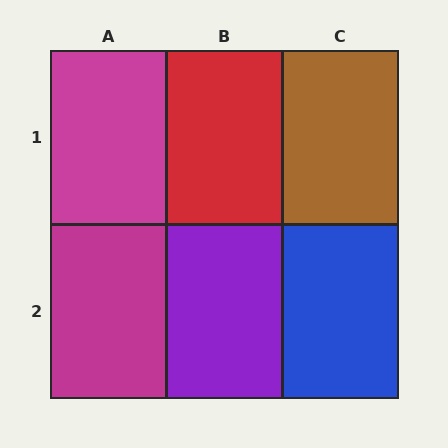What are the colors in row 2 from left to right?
Magenta, purple, blue.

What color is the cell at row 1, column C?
Brown.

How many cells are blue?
1 cell is blue.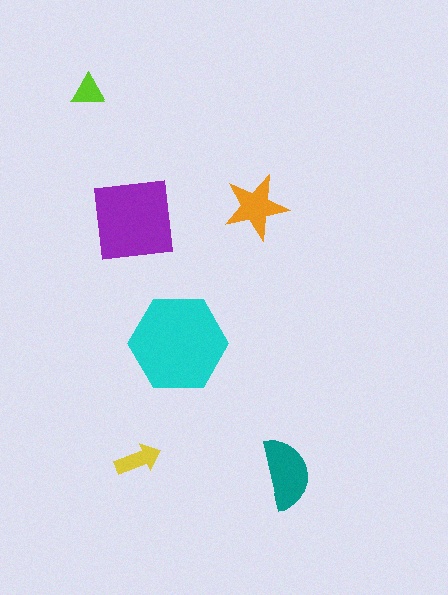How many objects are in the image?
There are 6 objects in the image.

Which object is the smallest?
The lime triangle.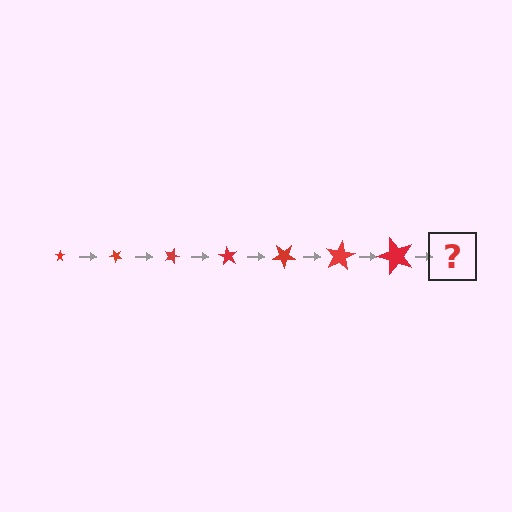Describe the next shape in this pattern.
It should be a star, larger than the previous one and rotated 315 degrees from the start.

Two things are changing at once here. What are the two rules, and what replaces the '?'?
The two rules are that the star grows larger each step and it rotates 45 degrees each step. The '?' should be a star, larger than the previous one and rotated 315 degrees from the start.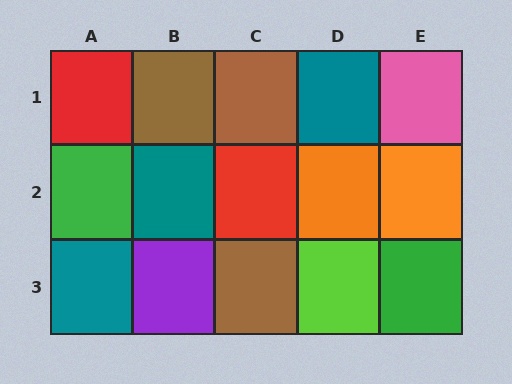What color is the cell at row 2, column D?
Orange.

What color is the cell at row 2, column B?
Teal.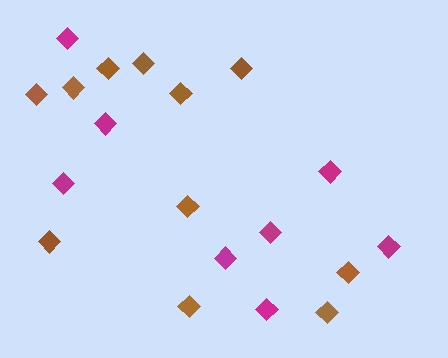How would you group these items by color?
There are 2 groups: one group of brown diamonds (11) and one group of magenta diamonds (8).